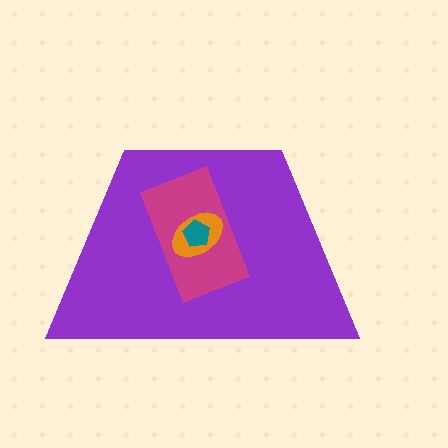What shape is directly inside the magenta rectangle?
The orange ellipse.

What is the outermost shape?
The purple trapezoid.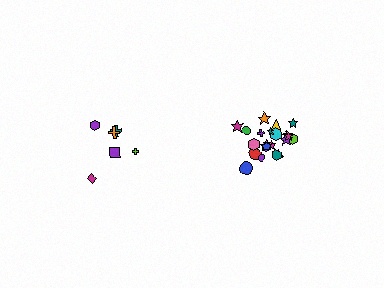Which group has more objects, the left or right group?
The right group.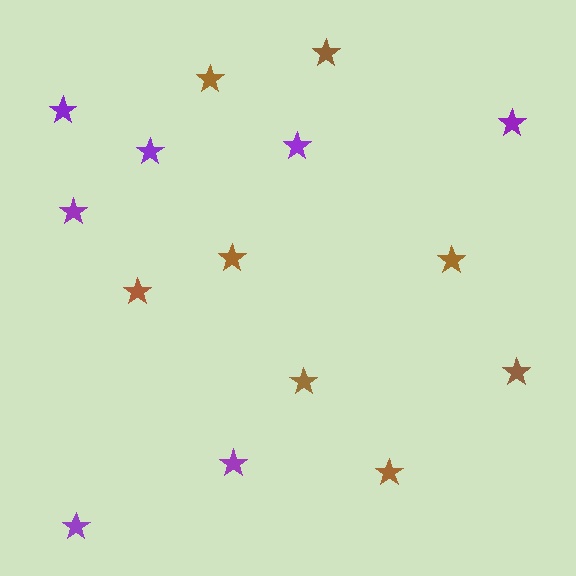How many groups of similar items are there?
There are 2 groups: one group of brown stars (8) and one group of purple stars (7).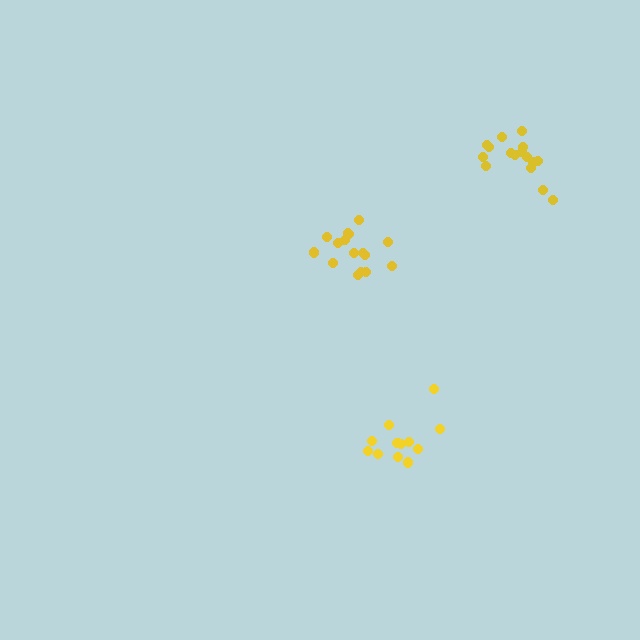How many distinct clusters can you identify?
There are 3 distinct clusters.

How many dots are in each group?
Group 1: 12 dots, Group 2: 16 dots, Group 3: 16 dots (44 total).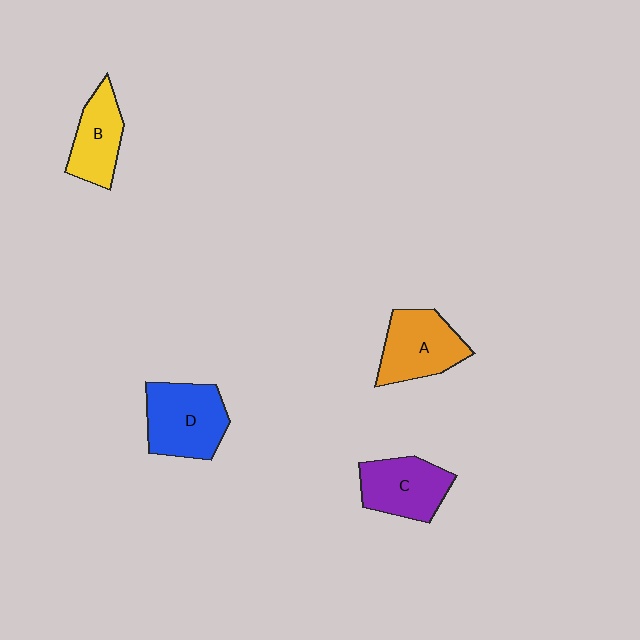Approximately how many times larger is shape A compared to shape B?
Approximately 1.3 times.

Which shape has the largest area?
Shape D (blue).